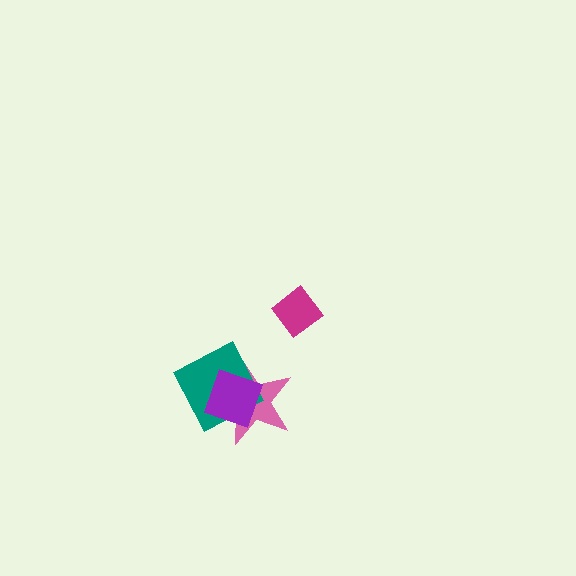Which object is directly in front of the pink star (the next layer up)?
The teal square is directly in front of the pink star.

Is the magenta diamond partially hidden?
No, no other shape covers it.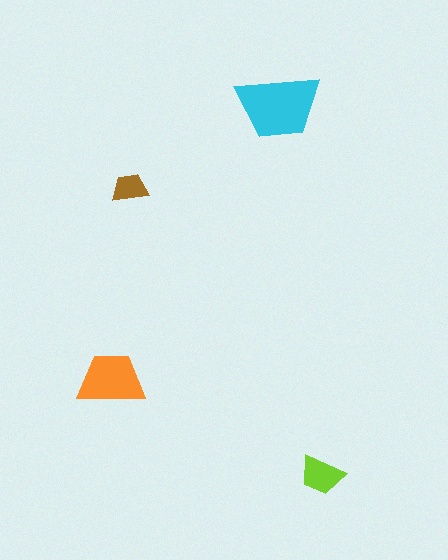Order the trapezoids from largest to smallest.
the cyan one, the orange one, the lime one, the brown one.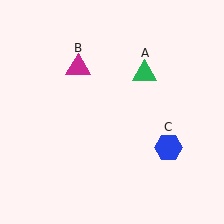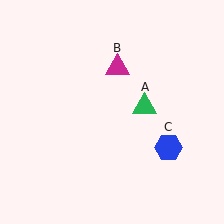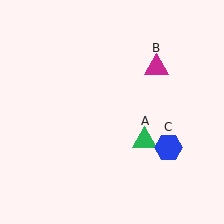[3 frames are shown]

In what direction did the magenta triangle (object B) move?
The magenta triangle (object B) moved right.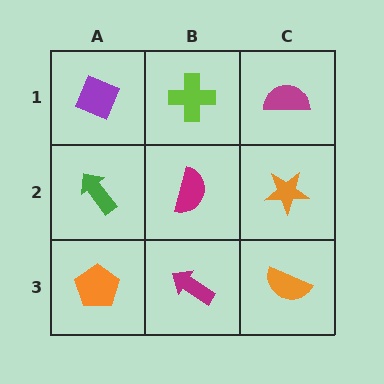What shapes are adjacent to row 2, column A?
A purple diamond (row 1, column A), an orange pentagon (row 3, column A), a magenta semicircle (row 2, column B).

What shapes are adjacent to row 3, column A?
A green arrow (row 2, column A), a magenta arrow (row 3, column B).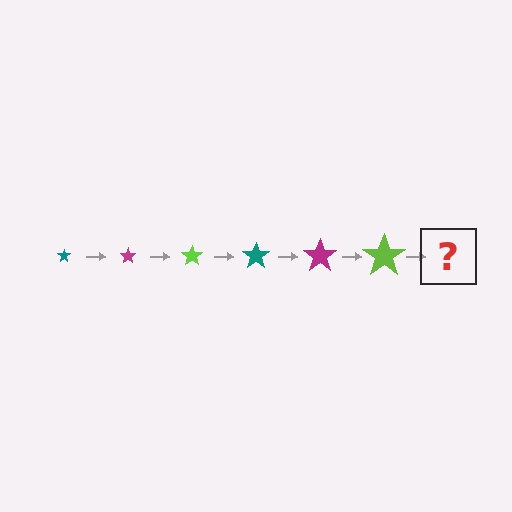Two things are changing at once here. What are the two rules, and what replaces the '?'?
The two rules are that the star grows larger each step and the color cycles through teal, magenta, and lime. The '?' should be a teal star, larger than the previous one.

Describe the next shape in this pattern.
It should be a teal star, larger than the previous one.